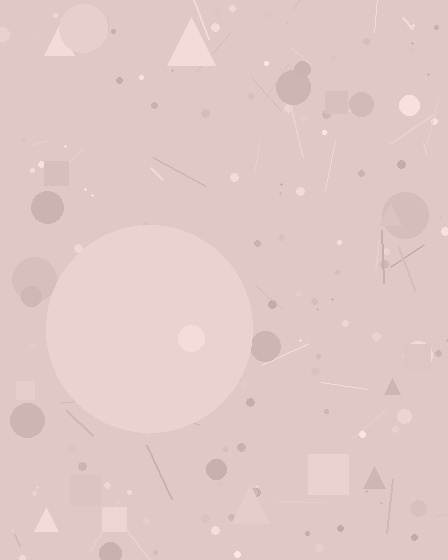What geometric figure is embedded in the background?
A circle is embedded in the background.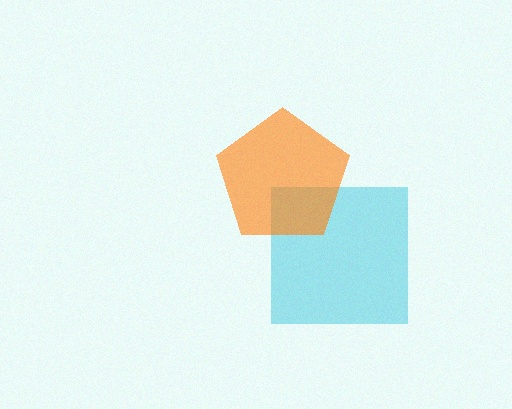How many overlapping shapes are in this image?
There are 2 overlapping shapes in the image.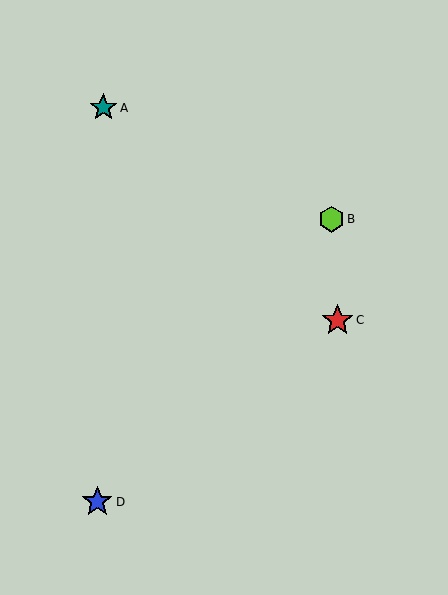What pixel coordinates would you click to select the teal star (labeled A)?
Click at (103, 108) to select the teal star A.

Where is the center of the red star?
The center of the red star is at (337, 320).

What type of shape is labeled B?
Shape B is a lime hexagon.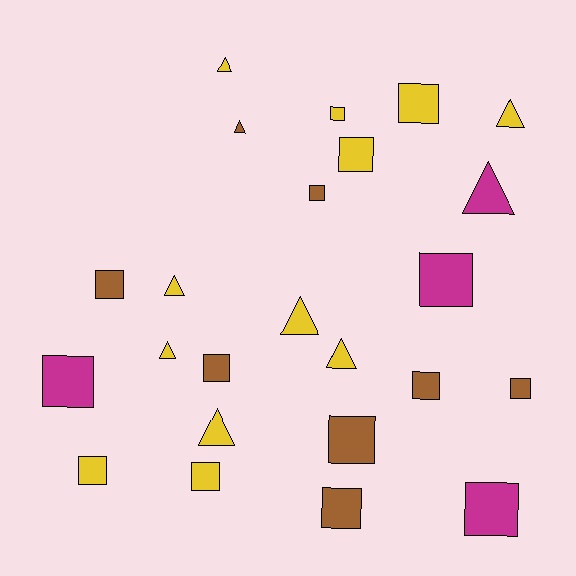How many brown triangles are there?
There is 1 brown triangle.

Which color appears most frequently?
Yellow, with 12 objects.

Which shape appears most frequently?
Square, with 15 objects.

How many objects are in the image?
There are 24 objects.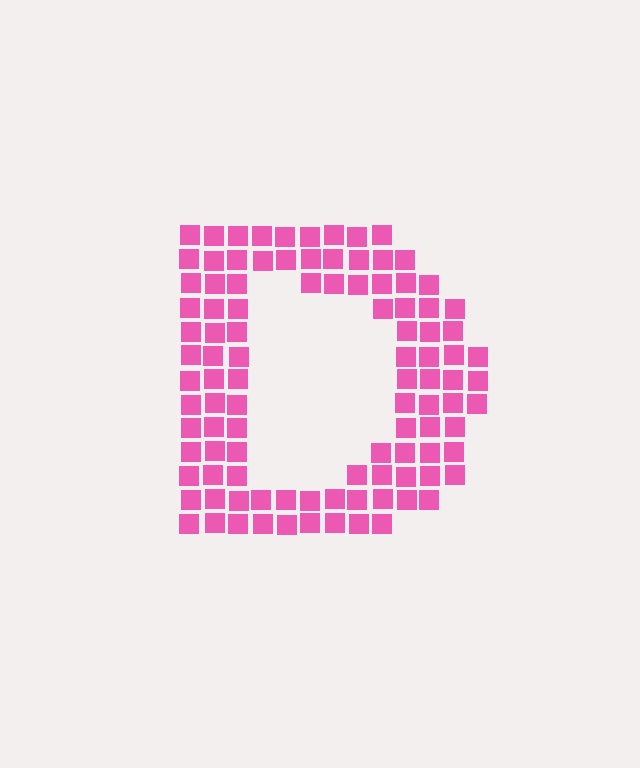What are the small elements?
The small elements are squares.